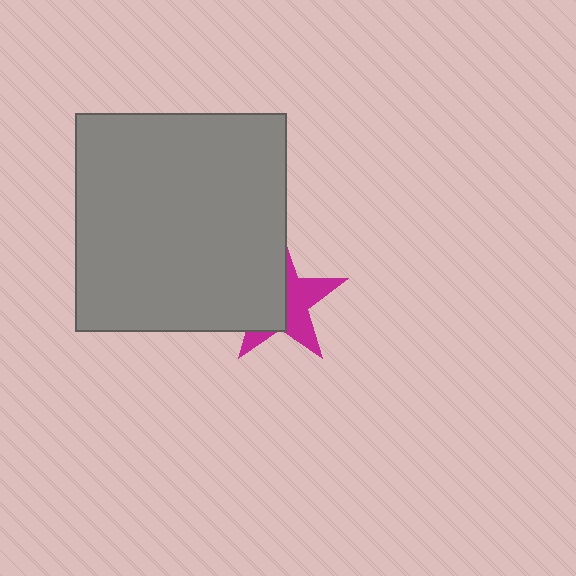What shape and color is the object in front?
The object in front is a gray rectangle.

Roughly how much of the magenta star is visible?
About half of it is visible (roughly 46%).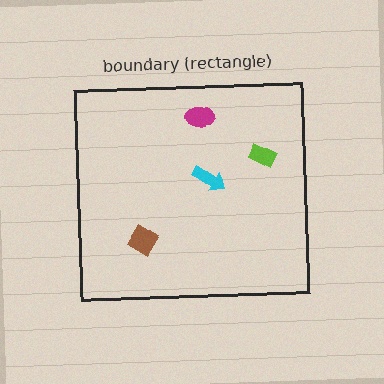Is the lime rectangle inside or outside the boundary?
Inside.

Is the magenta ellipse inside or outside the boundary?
Inside.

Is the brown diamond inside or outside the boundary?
Inside.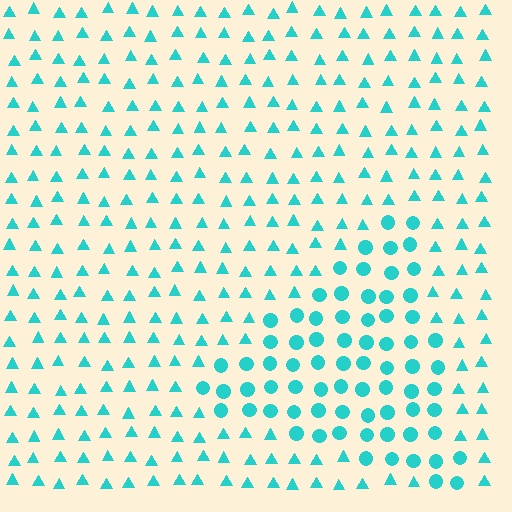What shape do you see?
I see a triangle.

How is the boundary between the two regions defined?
The boundary is defined by a change in element shape: circles inside vs. triangles outside. All elements share the same color and spacing.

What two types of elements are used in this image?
The image uses circles inside the triangle region and triangles outside it.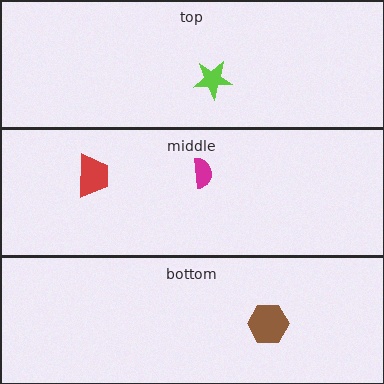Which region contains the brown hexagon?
The bottom region.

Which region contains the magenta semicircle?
The middle region.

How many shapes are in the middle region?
2.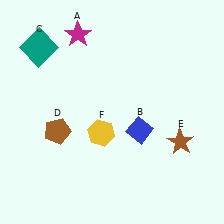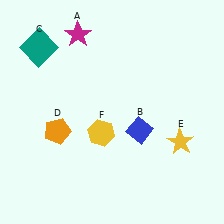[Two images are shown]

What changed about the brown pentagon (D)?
In Image 1, D is brown. In Image 2, it changed to orange.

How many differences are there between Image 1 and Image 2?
There are 2 differences between the two images.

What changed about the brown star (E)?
In Image 1, E is brown. In Image 2, it changed to yellow.